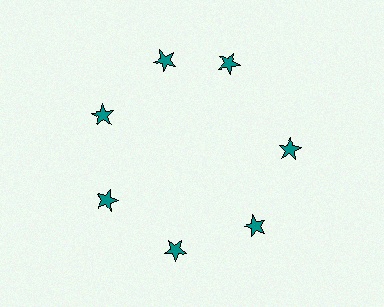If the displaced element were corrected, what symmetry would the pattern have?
It would have 7-fold rotational symmetry — the pattern would map onto itself every 51 degrees.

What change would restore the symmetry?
The symmetry would be restored by rotating it back into even spacing with its neighbors so that all 7 stars sit at equal angles and equal distance from the center.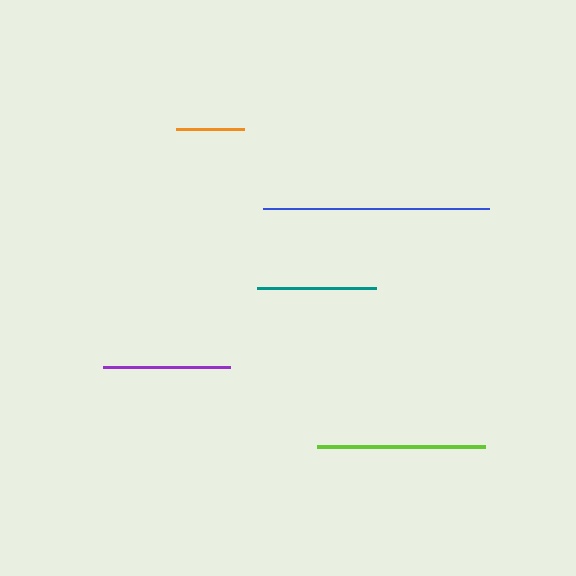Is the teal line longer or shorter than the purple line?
The purple line is longer than the teal line.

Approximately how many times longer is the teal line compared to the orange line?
The teal line is approximately 1.8 times the length of the orange line.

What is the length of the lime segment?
The lime segment is approximately 168 pixels long.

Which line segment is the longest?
The blue line is the longest at approximately 225 pixels.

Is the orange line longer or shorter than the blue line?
The blue line is longer than the orange line.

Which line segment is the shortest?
The orange line is the shortest at approximately 68 pixels.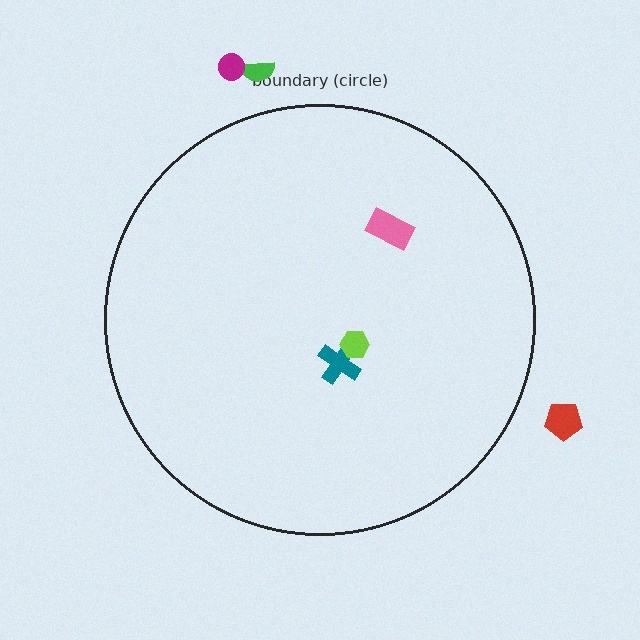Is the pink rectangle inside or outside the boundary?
Inside.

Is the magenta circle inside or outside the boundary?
Outside.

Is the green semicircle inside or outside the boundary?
Outside.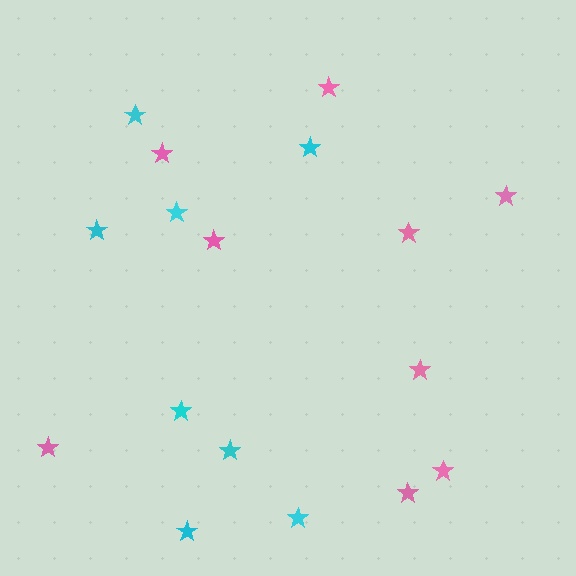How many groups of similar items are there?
There are 2 groups: one group of pink stars (9) and one group of cyan stars (8).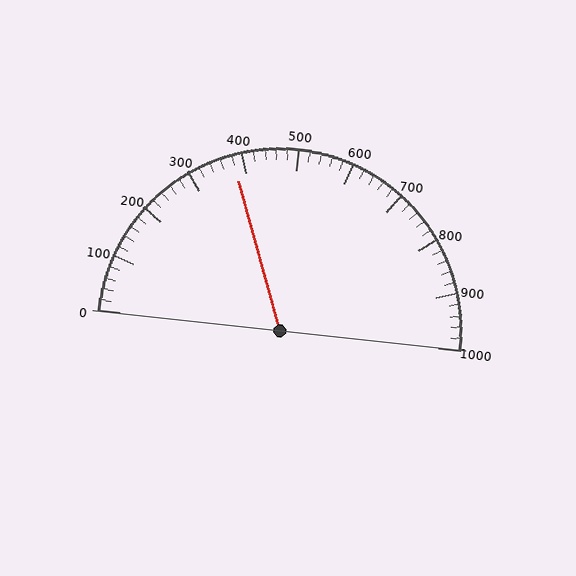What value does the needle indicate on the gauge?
The needle indicates approximately 380.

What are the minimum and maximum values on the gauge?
The gauge ranges from 0 to 1000.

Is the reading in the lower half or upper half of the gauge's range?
The reading is in the lower half of the range (0 to 1000).